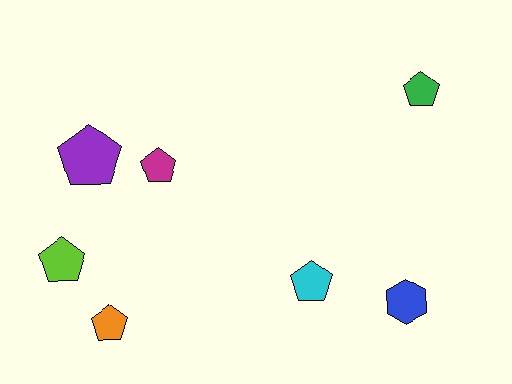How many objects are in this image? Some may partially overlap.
There are 7 objects.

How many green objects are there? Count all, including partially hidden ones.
There is 1 green object.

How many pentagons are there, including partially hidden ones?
There are 6 pentagons.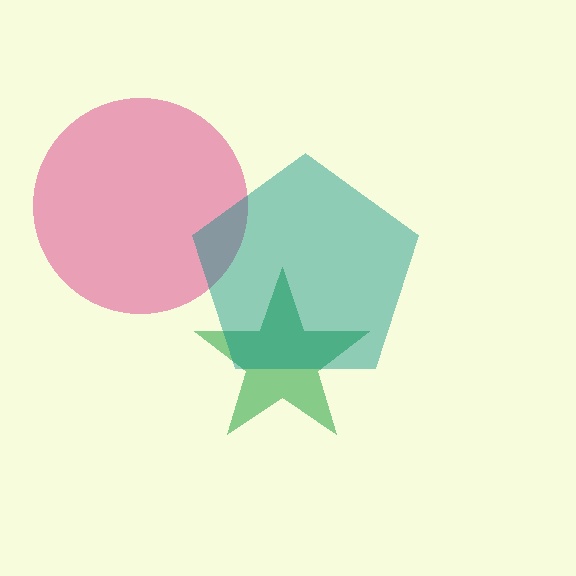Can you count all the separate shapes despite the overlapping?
Yes, there are 3 separate shapes.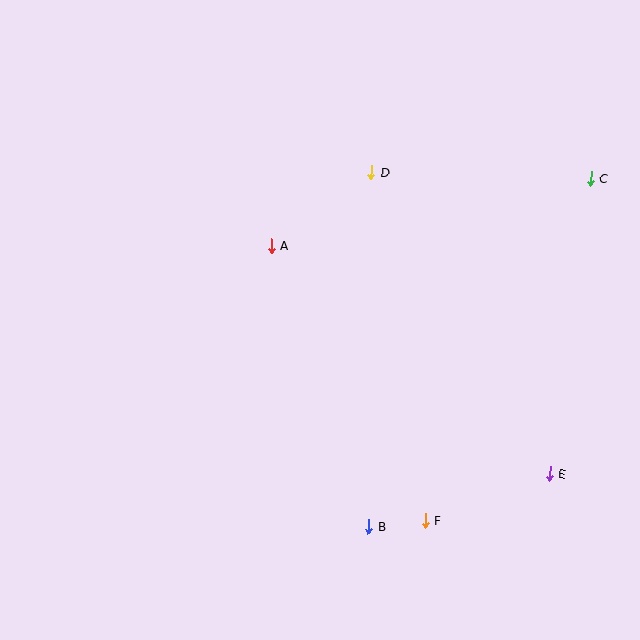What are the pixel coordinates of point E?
Point E is at (549, 474).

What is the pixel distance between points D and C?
The distance between D and C is 219 pixels.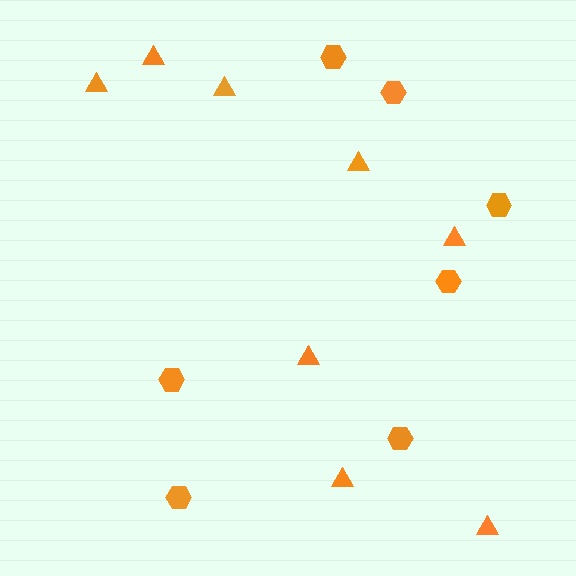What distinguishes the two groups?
There are 2 groups: one group of hexagons (7) and one group of triangles (8).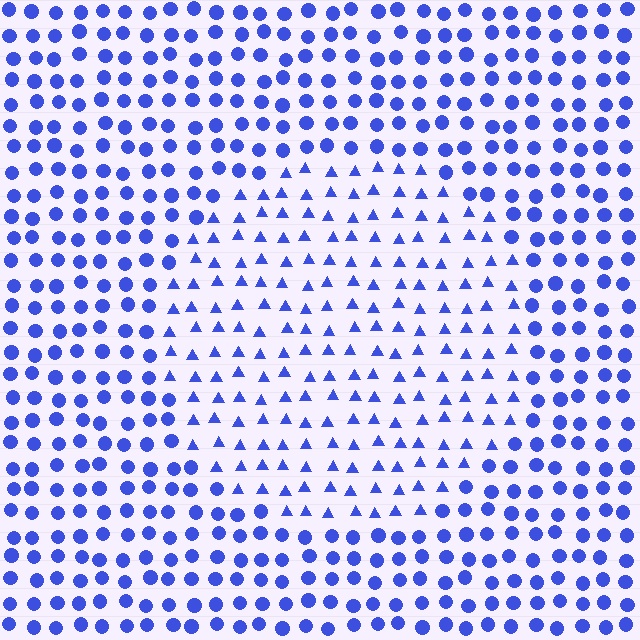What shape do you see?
I see a circle.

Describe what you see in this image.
The image is filled with small blue elements arranged in a uniform grid. A circle-shaped region contains triangles, while the surrounding area contains circles. The boundary is defined purely by the change in element shape.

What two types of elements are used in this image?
The image uses triangles inside the circle region and circles outside it.